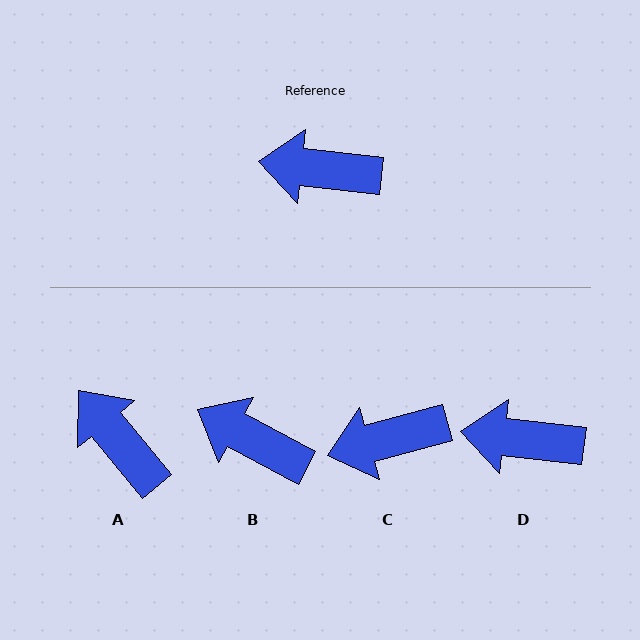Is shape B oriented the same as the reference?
No, it is off by about 22 degrees.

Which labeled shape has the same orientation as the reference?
D.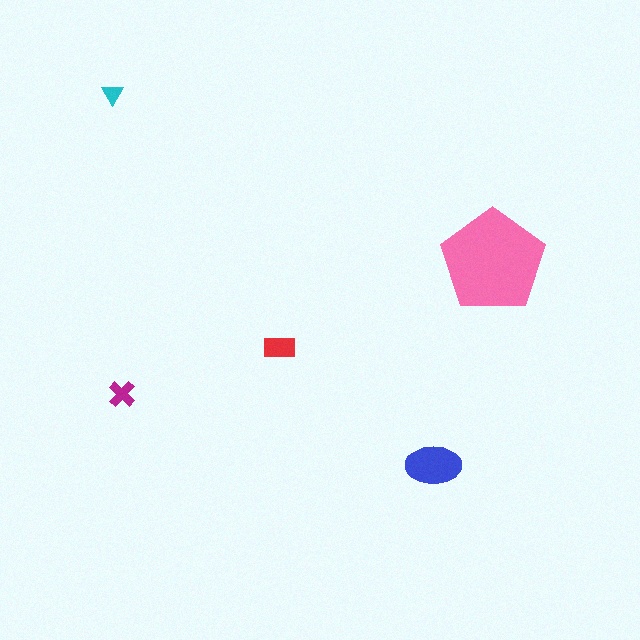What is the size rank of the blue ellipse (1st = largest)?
2nd.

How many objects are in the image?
There are 5 objects in the image.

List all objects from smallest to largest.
The cyan triangle, the magenta cross, the red rectangle, the blue ellipse, the pink pentagon.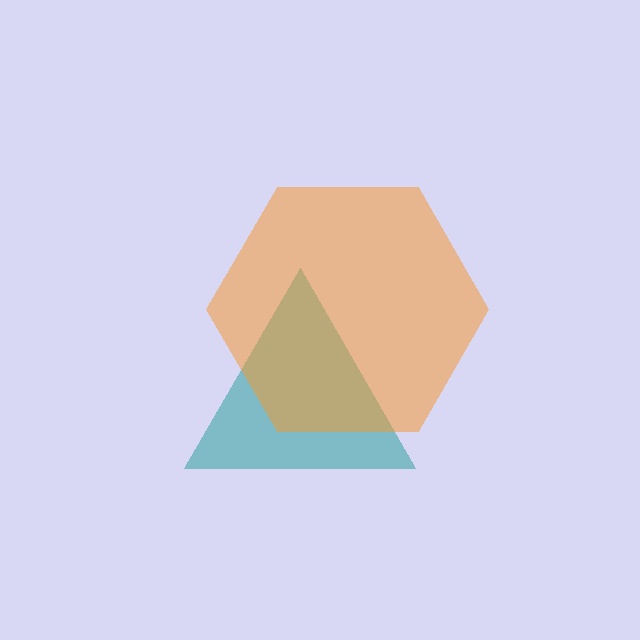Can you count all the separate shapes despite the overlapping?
Yes, there are 2 separate shapes.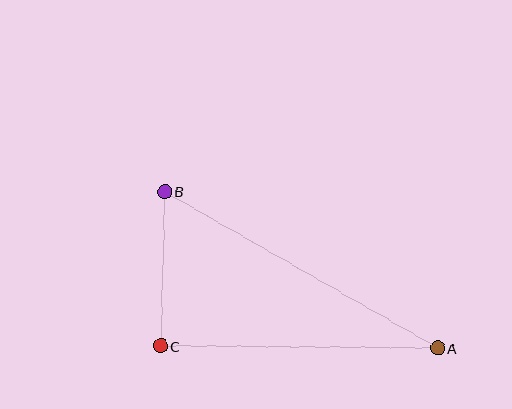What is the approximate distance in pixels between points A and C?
The distance between A and C is approximately 277 pixels.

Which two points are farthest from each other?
Points A and B are farthest from each other.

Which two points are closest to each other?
Points B and C are closest to each other.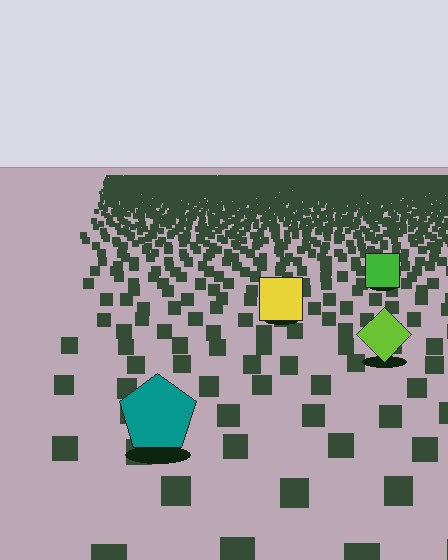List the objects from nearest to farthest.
From nearest to farthest: the teal pentagon, the lime diamond, the yellow square, the green square.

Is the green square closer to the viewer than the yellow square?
No. The yellow square is closer — you can tell from the texture gradient: the ground texture is coarser near it.